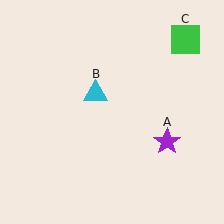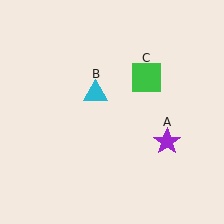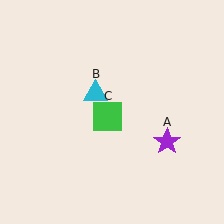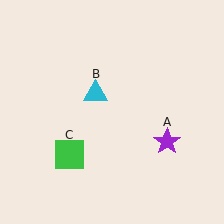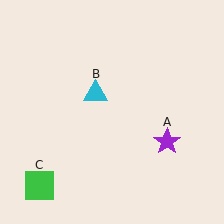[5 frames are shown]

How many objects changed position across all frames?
1 object changed position: green square (object C).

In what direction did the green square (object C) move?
The green square (object C) moved down and to the left.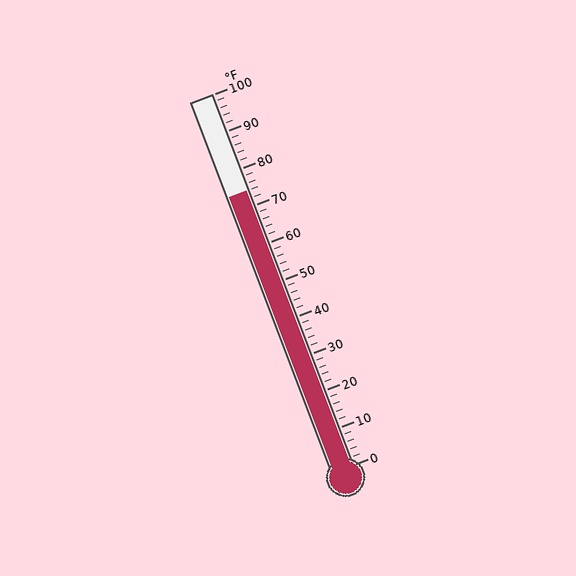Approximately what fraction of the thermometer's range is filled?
The thermometer is filled to approximately 75% of its range.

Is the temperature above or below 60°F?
The temperature is above 60°F.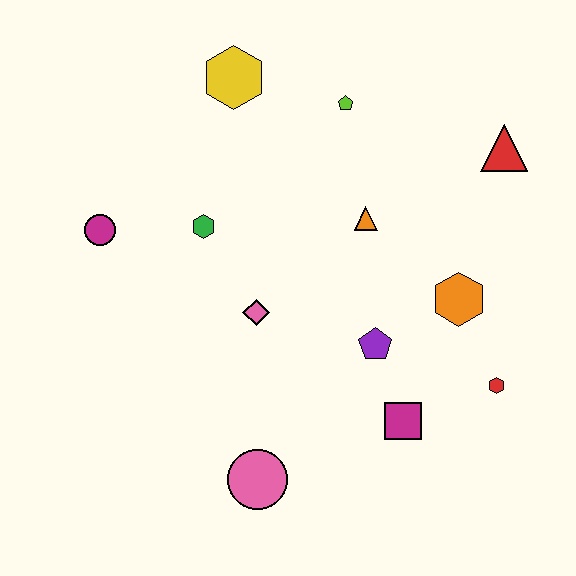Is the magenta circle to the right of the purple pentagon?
No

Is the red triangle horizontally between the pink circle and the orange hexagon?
No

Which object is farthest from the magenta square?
The yellow hexagon is farthest from the magenta square.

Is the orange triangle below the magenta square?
No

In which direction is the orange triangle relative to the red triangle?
The orange triangle is to the left of the red triangle.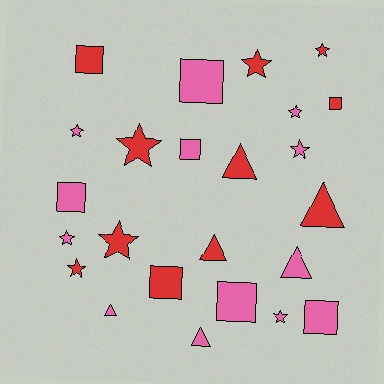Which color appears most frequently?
Pink, with 13 objects.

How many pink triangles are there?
There are 3 pink triangles.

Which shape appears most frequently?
Star, with 10 objects.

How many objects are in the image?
There are 24 objects.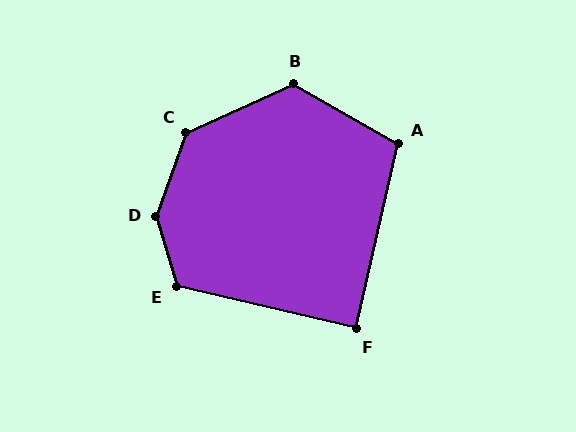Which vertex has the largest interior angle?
D, at approximately 144 degrees.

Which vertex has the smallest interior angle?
F, at approximately 89 degrees.